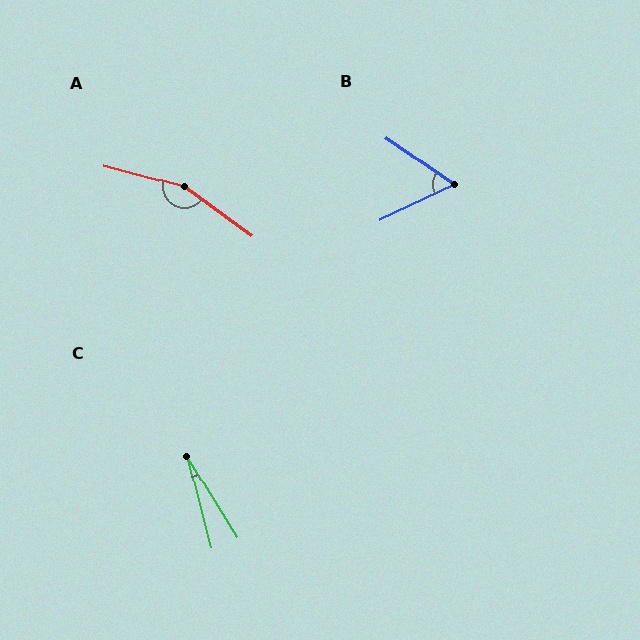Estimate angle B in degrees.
Approximately 60 degrees.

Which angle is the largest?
A, at approximately 159 degrees.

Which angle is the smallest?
C, at approximately 17 degrees.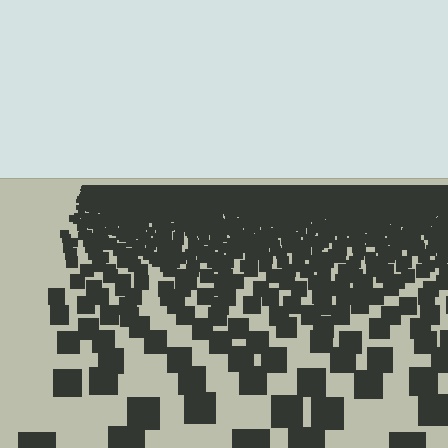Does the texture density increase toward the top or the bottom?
Density increases toward the top.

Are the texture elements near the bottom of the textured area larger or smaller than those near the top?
Larger. Near the bottom, elements are closer to the viewer and appear at a bigger on-screen size.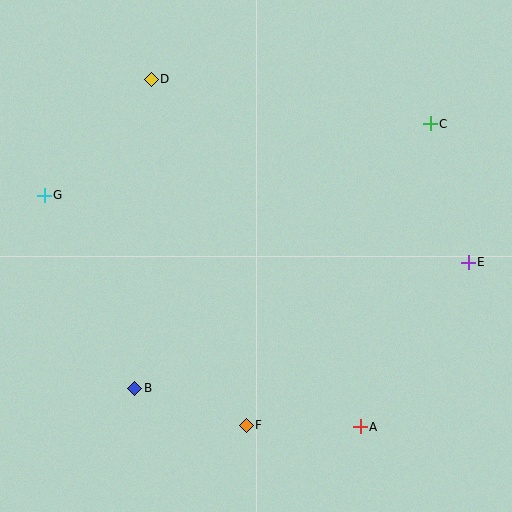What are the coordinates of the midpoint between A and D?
The midpoint between A and D is at (256, 253).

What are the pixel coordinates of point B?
Point B is at (135, 388).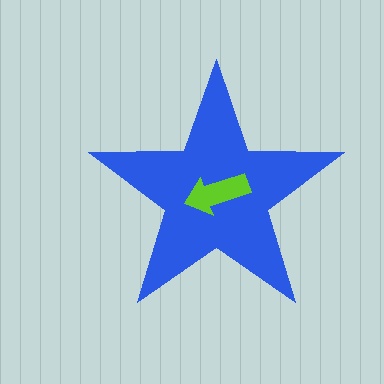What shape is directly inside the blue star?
The lime arrow.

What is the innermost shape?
The lime arrow.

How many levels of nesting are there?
2.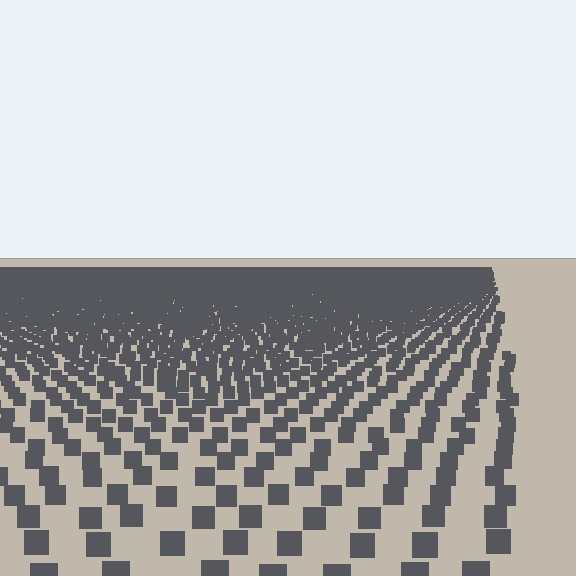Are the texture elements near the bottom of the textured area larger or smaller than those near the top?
Larger. Near the bottom, elements are closer to the viewer and appear at a bigger on-screen size.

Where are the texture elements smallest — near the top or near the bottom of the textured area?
Near the top.